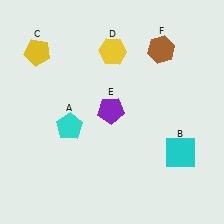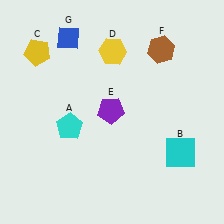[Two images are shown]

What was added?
A blue diamond (G) was added in Image 2.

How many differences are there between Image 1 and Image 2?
There is 1 difference between the two images.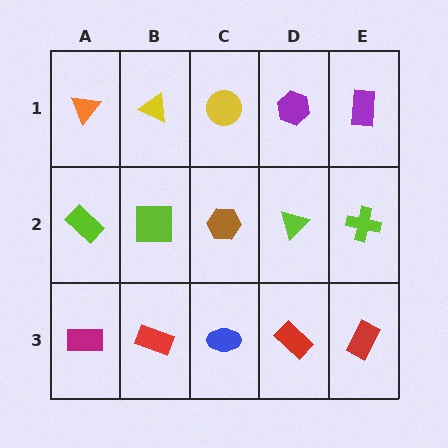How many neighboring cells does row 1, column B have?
3.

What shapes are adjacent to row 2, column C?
A yellow circle (row 1, column C), a blue ellipse (row 3, column C), a lime square (row 2, column B), a lime triangle (row 2, column D).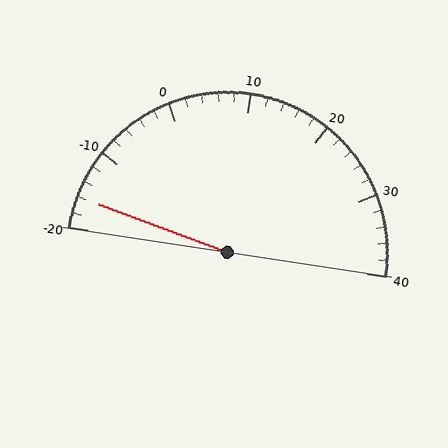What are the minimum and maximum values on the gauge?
The gauge ranges from -20 to 40.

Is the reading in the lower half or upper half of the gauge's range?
The reading is in the lower half of the range (-20 to 40).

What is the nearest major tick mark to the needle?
The nearest major tick mark is -20.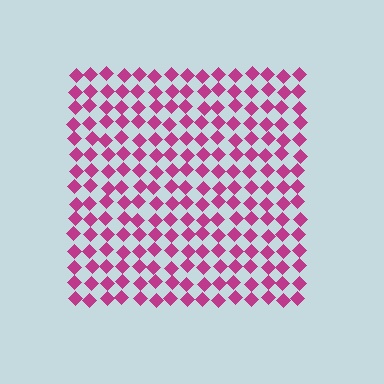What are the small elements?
The small elements are diamonds.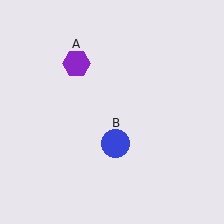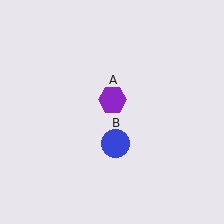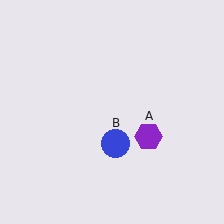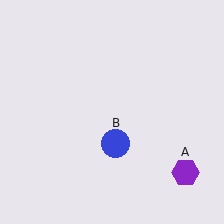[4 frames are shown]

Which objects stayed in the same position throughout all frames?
Blue circle (object B) remained stationary.